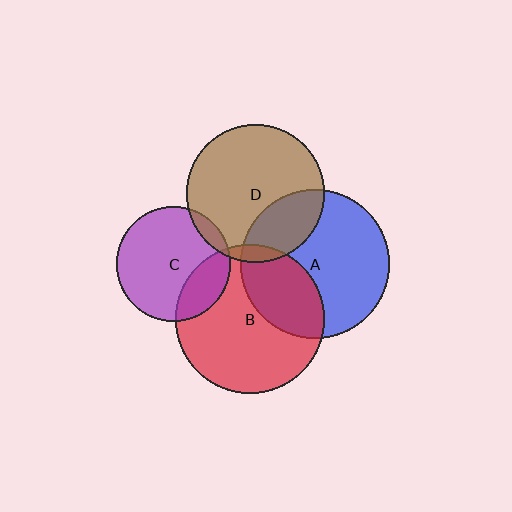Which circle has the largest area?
Circle A (blue).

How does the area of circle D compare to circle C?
Approximately 1.5 times.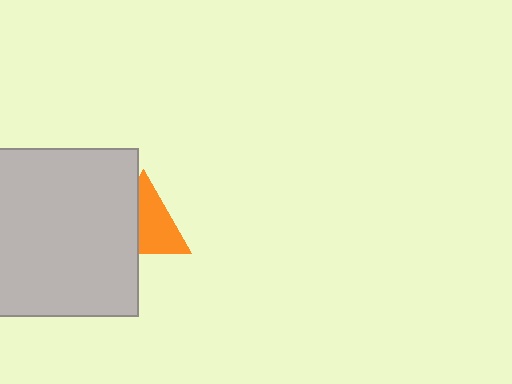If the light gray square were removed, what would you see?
You would see the complete orange triangle.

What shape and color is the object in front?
The object in front is a light gray square.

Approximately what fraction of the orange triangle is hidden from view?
Roughly 42% of the orange triangle is hidden behind the light gray square.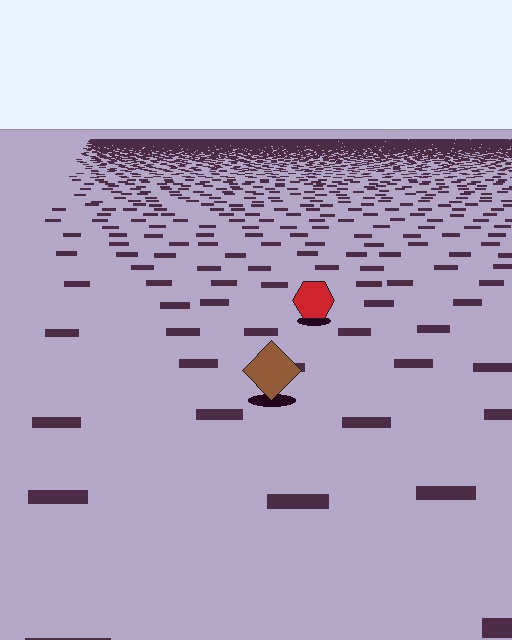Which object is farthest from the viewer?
The red hexagon is farthest from the viewer. It appears smaller and the ground texture around it is denser.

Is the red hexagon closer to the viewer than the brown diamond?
No. The brown diamond is closer — you can tell from the texture gradient: the ground texture is coarser near it.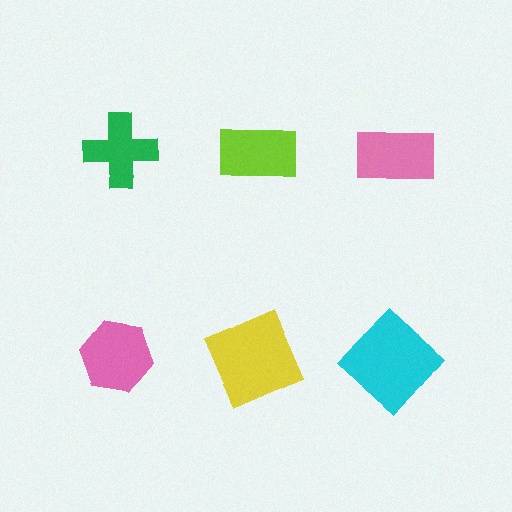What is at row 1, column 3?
A pink rectangle.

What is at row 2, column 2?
A yellow square.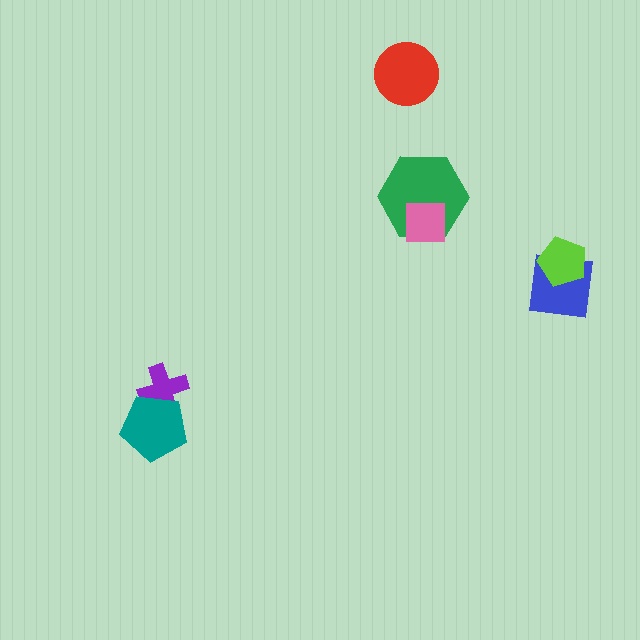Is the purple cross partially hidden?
Yes, it is partially covered by another shape.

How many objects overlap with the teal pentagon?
1 object overlaps with the teal pentagon.